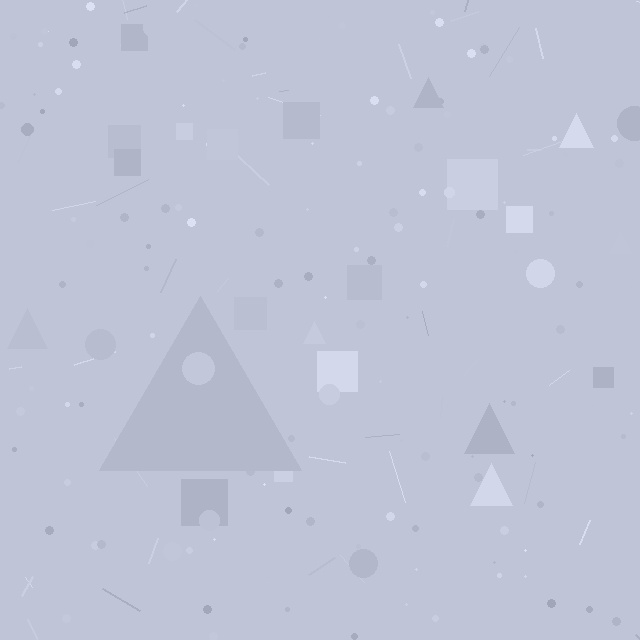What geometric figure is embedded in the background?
A triangle is embedded in the background.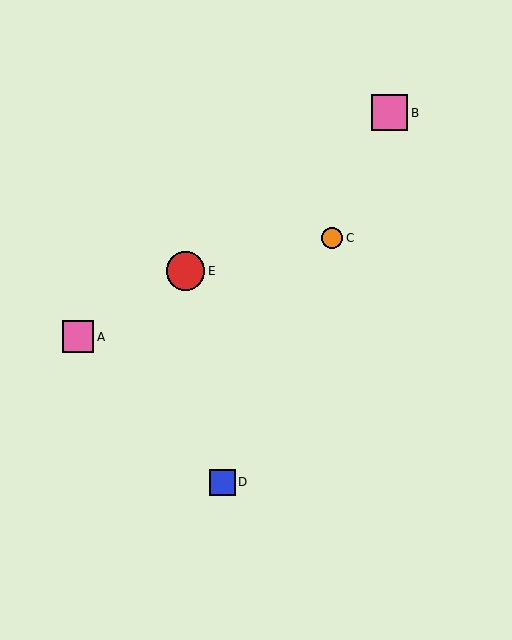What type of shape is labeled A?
Shape A is a pink square.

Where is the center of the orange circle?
The center of the orange circle is at (332, 238).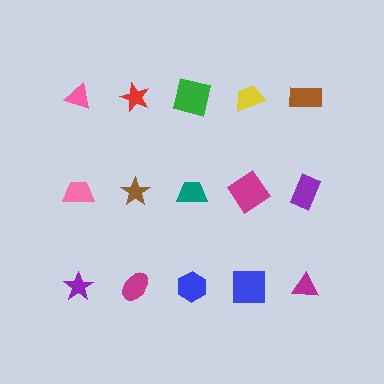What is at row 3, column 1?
A purple star.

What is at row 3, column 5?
A magenta triangle.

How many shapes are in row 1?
5 shapes.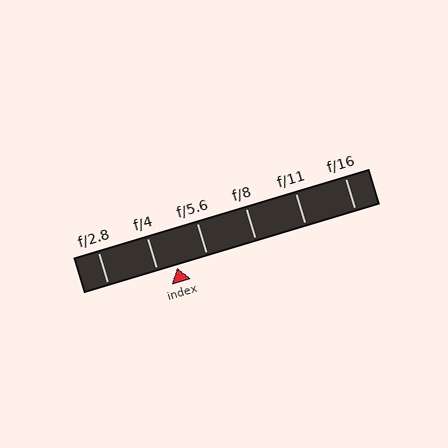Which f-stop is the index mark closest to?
The index mark is closest to f/4.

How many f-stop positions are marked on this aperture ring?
There are 6 f-stop positions marked.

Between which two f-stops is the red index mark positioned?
The index mark is between f/4 and f/5.6.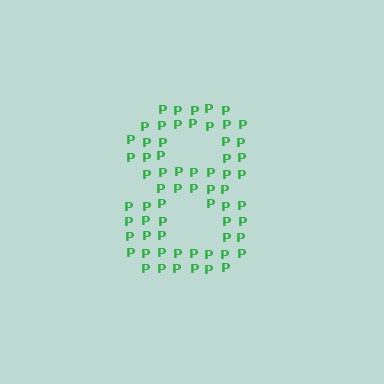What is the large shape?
The large shape is the digit 8.